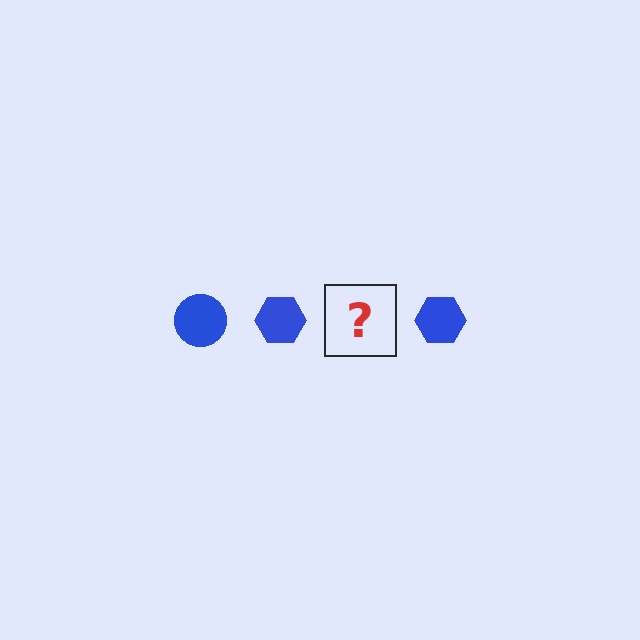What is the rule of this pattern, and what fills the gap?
The rule is that the pattern cycles through circle, hexagon shapes in blue. The gap should be filled with a blue circle.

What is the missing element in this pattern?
The missing element is a blue circle.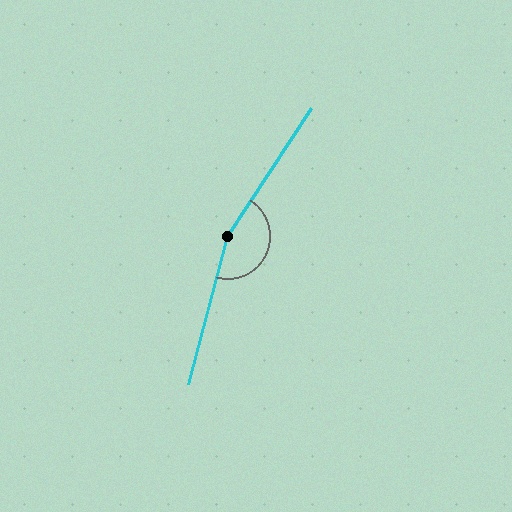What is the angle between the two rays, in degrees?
Approximately 162 degrees.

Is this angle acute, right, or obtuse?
It is obtuse.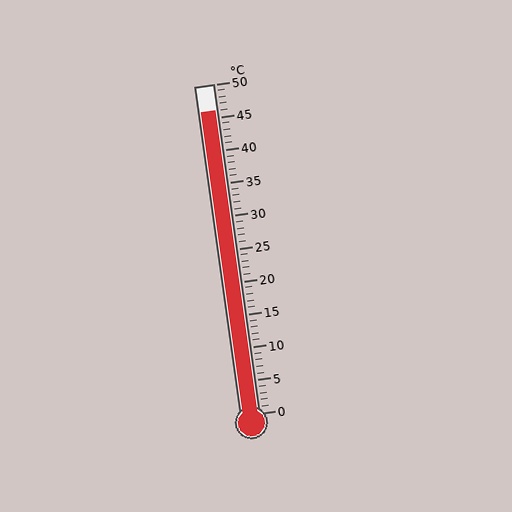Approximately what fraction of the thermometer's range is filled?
The thermometer is filled to approximately 90% of its range.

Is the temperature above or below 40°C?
The temperature is above 40°C.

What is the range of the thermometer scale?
The thermometer scale ranges from 0°C to 50°C.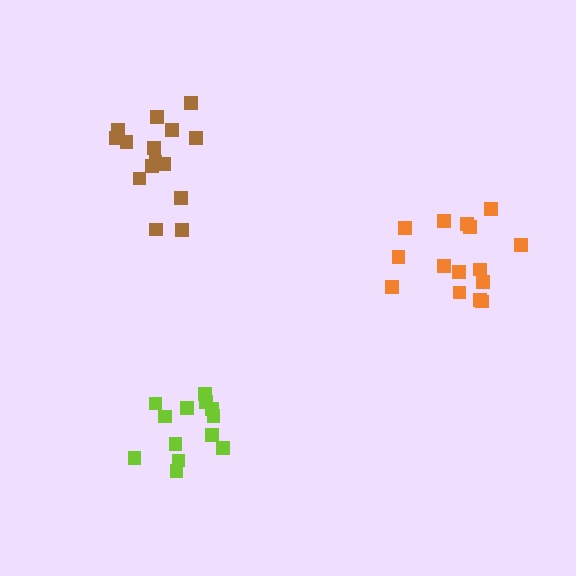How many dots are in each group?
Group 1: 15 dots, Group 2: 15 dots, Group 3: 13 dots (43 total).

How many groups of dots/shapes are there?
There are 3 groups.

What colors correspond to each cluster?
The clusters are colored: orange, brown, lime.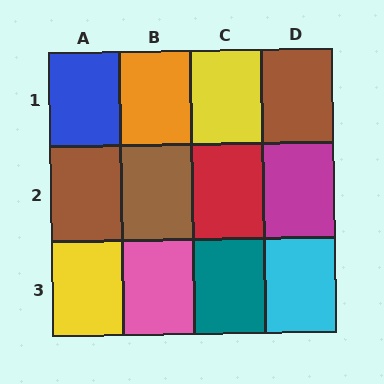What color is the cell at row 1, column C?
Yellow.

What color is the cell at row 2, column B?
Brown.